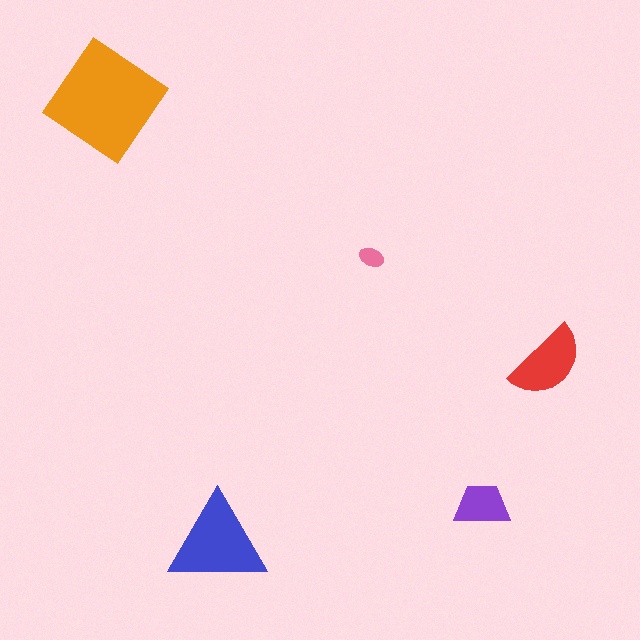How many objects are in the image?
There are 5 objects in the image.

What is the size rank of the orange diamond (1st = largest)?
1st.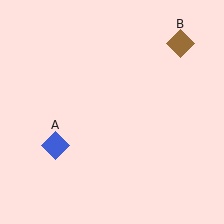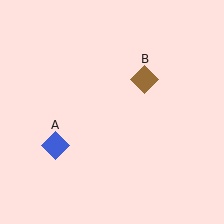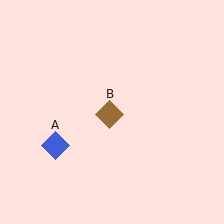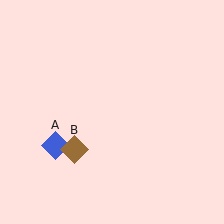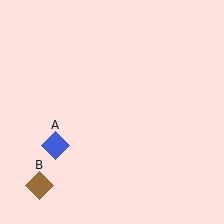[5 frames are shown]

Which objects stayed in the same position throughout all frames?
Blue diamond (object A) remained stationary.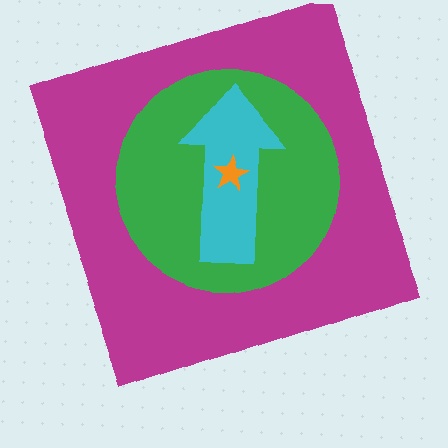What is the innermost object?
The orange star.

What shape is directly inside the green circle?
The cyan arrow.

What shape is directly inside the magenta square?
The green circle.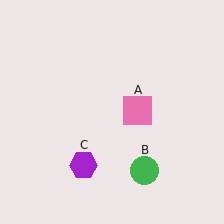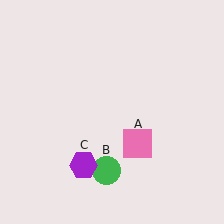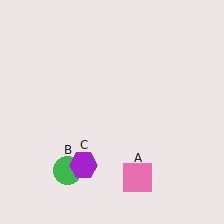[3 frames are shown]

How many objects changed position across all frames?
2 objects changed position: pink square (object A), green circle (object B).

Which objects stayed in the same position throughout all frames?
Purple hexagon (object C) remained stationary.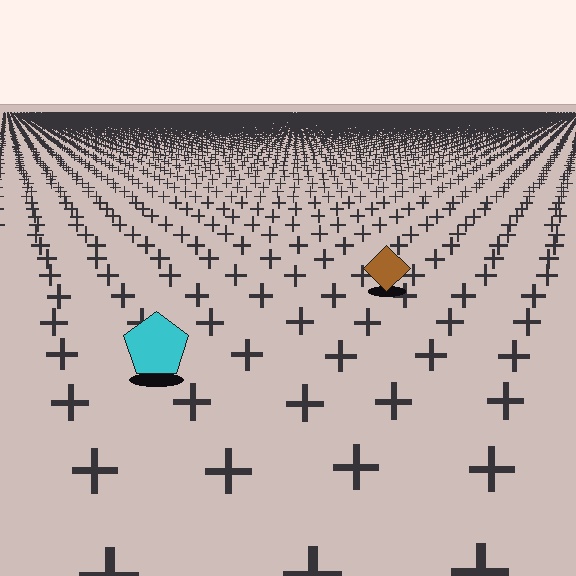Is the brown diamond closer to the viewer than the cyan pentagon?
No. The cyan pentagon is closer — you can tell from the texture gradient: the ground texture is coarser near it.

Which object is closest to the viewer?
The cyan pentagon is closest. The texture marks near it are larger and more spread out.